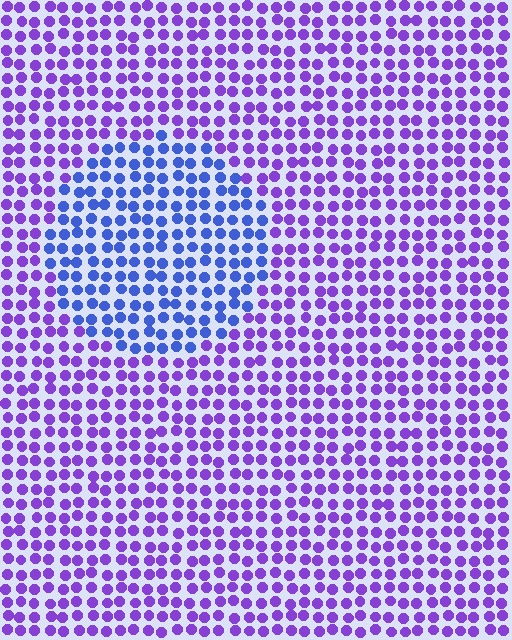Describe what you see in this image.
The image is filled with small purple elements in a uniform arrangement. A circle-shaped region is visible where the elements are tinted to a slightly different hue, forming a subtle color boundary.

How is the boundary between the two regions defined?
The boundary is defined purely by a slight shift in hue (about 41 degrees). Spacing, size, and orientation are identical on both sides.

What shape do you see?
I see a circle.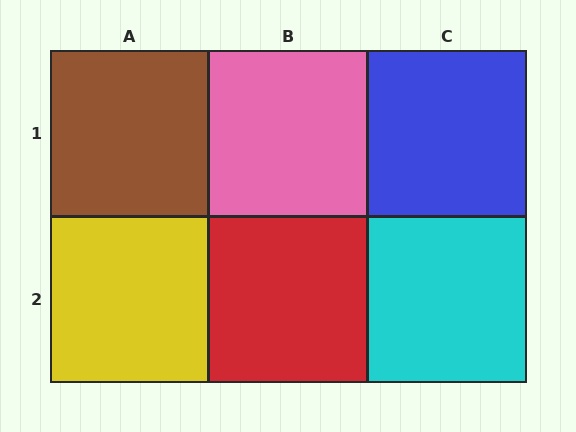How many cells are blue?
1 cell is blue.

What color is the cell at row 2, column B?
Red.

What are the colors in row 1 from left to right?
Brown, pink, blue.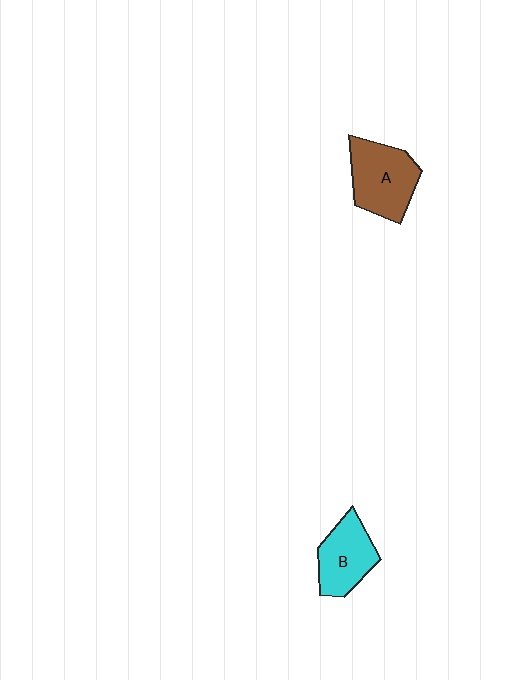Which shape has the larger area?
Shape A (brown).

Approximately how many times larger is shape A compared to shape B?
Approximately 1.2 times.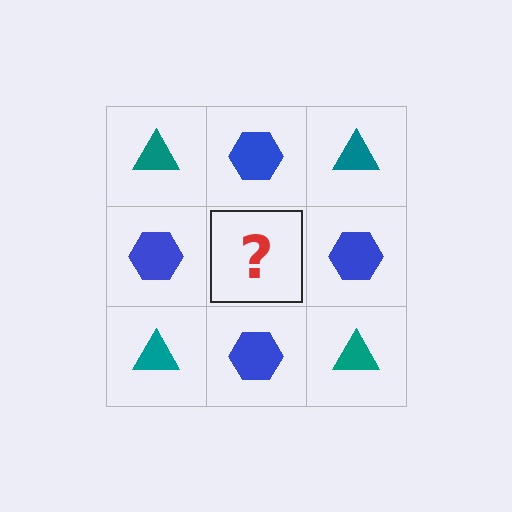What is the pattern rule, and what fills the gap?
The rule is that it alternates teal triangle and blue hexagon in a checkerboard pattern. The gap should be filled with a teal triangle.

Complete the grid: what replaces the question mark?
The question mark should be replaced with a teal triangle.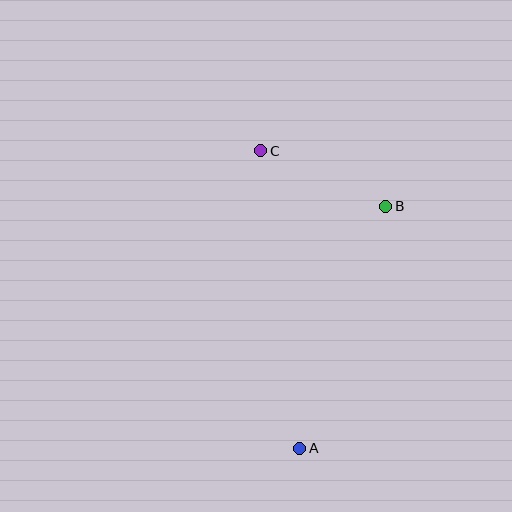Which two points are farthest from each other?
Points A and C are farthest from each other.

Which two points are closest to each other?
Points B and C are closest to each other.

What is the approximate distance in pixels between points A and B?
The distance between A and B is approximately 257 pixels.